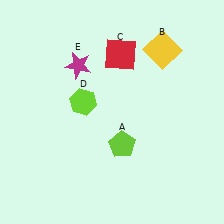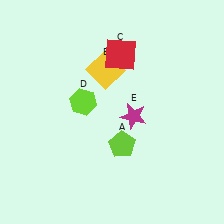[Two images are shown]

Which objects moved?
The objects that moved are: the yellow square (B), the magenta star (E).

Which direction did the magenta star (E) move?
The magenta star (E) moved right.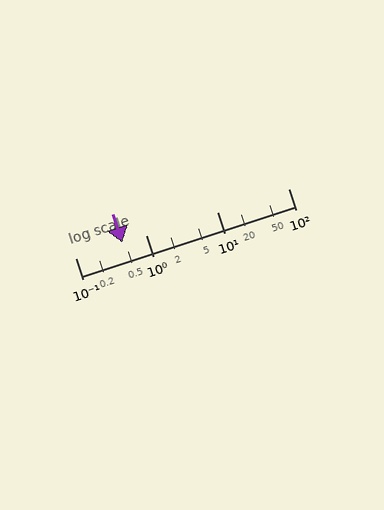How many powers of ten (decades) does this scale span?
The scale spans 3 decades, from 0.1 to 100.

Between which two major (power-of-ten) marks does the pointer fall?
The pointer is between 0.1 and 1.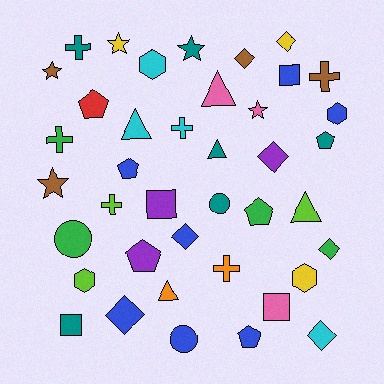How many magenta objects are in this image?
There are no magenta objects.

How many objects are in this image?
There are 40 objects.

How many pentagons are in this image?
There are 6 pentagons.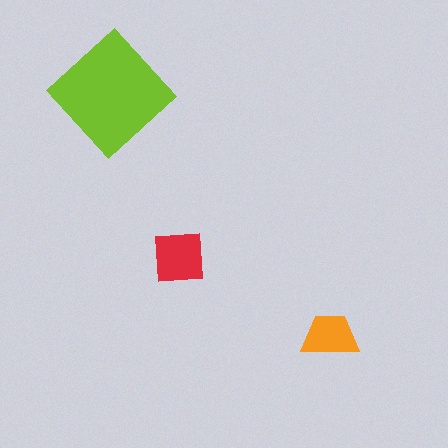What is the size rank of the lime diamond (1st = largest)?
1st.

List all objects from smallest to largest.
The orange trapezoid, the red square, the lime diamond.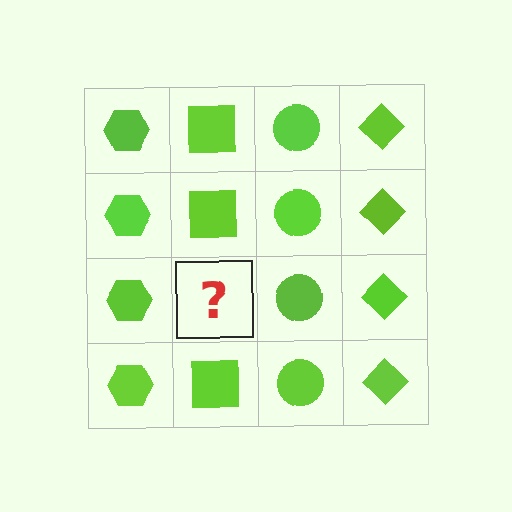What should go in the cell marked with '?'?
The missing cell should contain a lime square.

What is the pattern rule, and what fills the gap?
The rule is that each column has a consistent shape. The gap should be filled with a lime square.